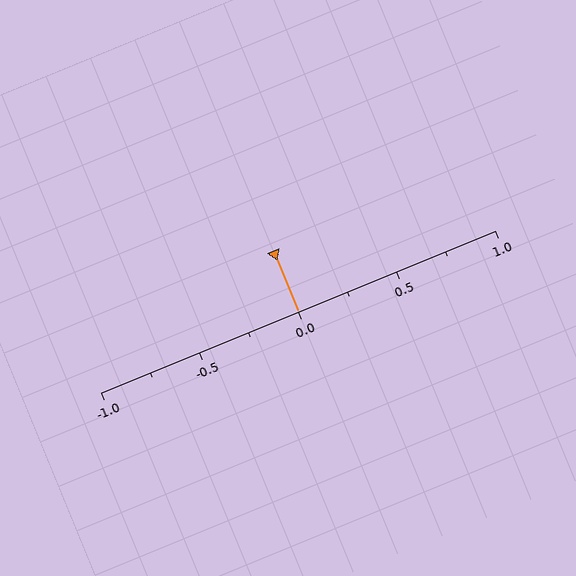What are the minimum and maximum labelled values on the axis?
The axis runs from -1.0 to 1.0.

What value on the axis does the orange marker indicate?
The marker indicates approximately 0.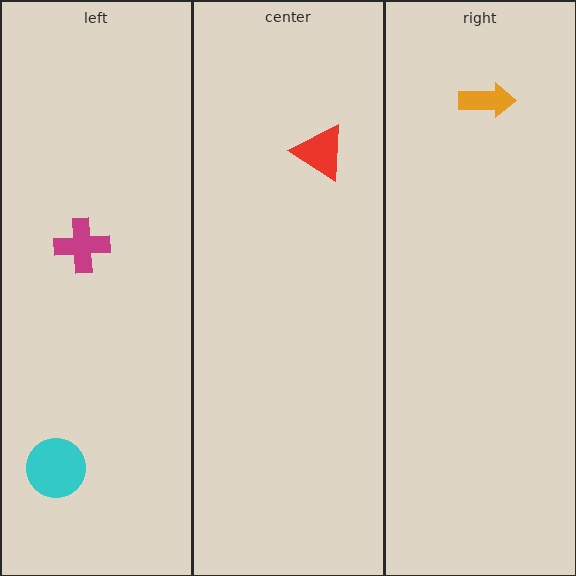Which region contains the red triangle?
The center region.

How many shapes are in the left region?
2.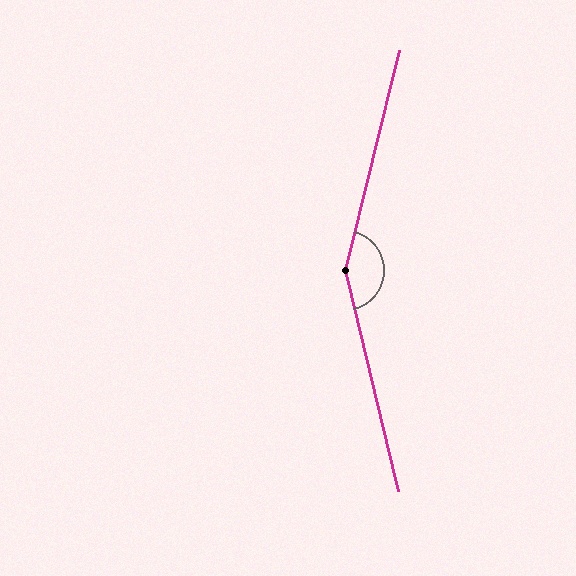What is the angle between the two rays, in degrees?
Approximately 152 degrees.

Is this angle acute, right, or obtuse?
It is obtuse.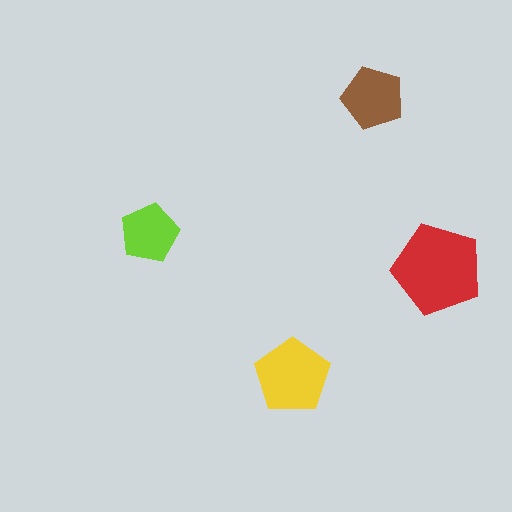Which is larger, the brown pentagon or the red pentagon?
The red one.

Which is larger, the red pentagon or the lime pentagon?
The red one.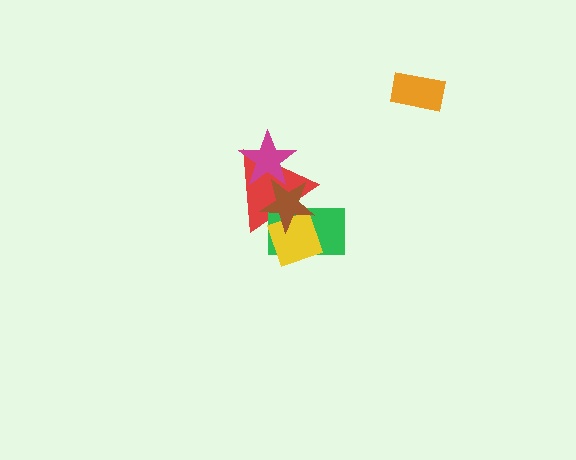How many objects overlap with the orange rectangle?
0 objects overlap with the orange rectangle.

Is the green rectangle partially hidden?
Yes, it is partially covered by another shape.